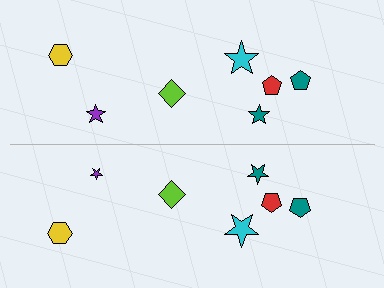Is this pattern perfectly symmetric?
No, the pattern is not perfectly symmetric. The purple star on the bottom side has a different size than its mirror counterpart.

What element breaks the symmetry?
The purple star on the bottom side has a different size than its mirror counterpart.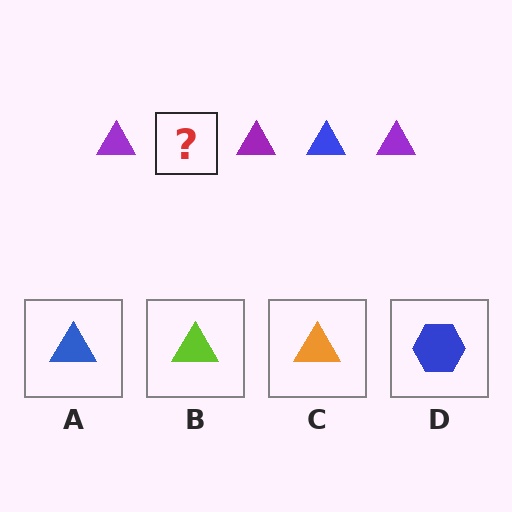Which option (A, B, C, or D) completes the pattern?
A.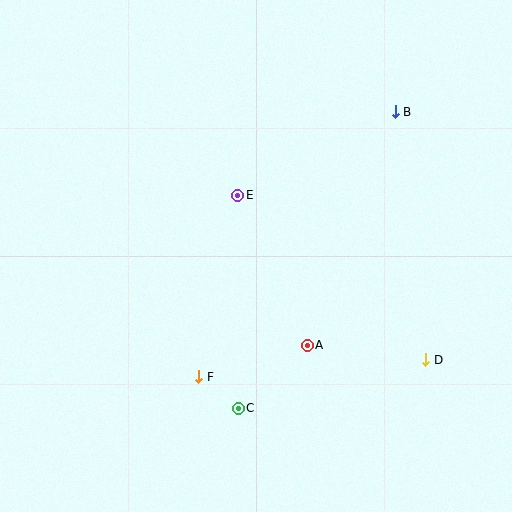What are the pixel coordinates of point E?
Point E is at (238, 195).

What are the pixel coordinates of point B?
Point B is at (395, 112).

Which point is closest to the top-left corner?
Point E is closest to the top-left corner.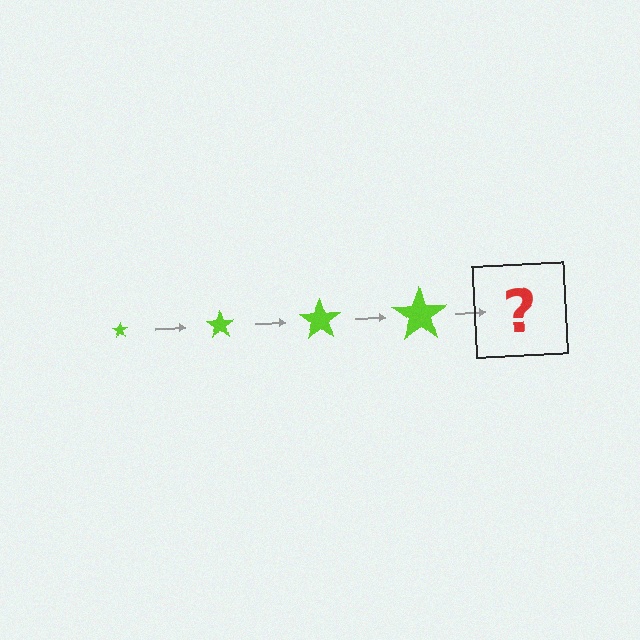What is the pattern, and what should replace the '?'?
The pattern is that the star gets progressively larger each step. The '?' should be a lime star, larger than the previous one.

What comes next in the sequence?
The next element should be a lime star, larger than the previous one.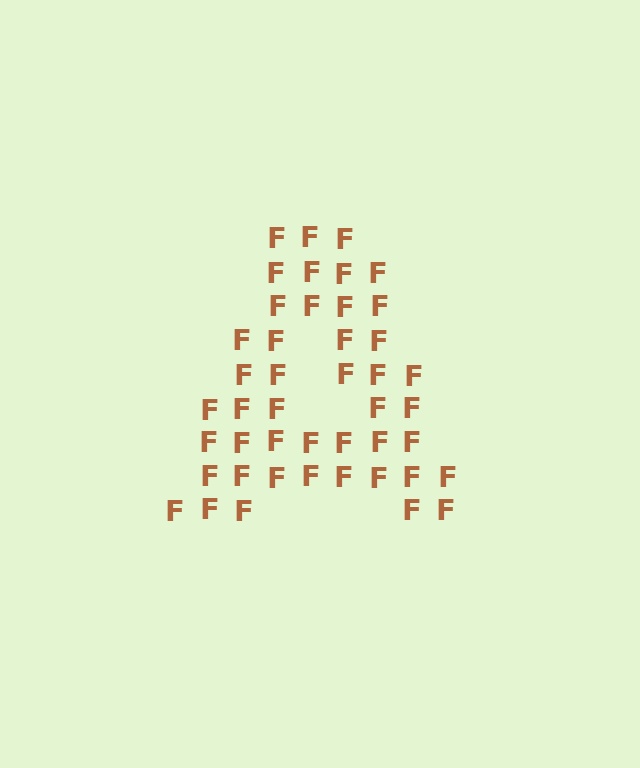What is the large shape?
The large shape is the letter A.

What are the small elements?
The small elements are letter F's.